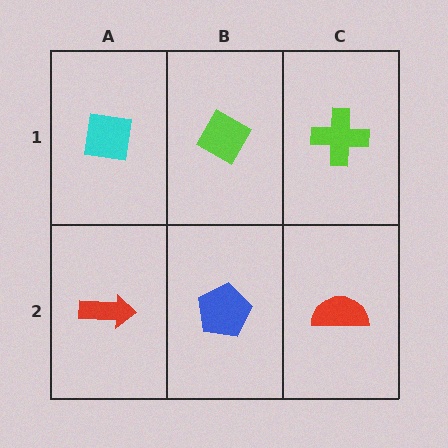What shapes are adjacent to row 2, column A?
A cyan square (row 1, column A), a blue pentagon (row 2, column B).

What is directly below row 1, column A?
A red arrow.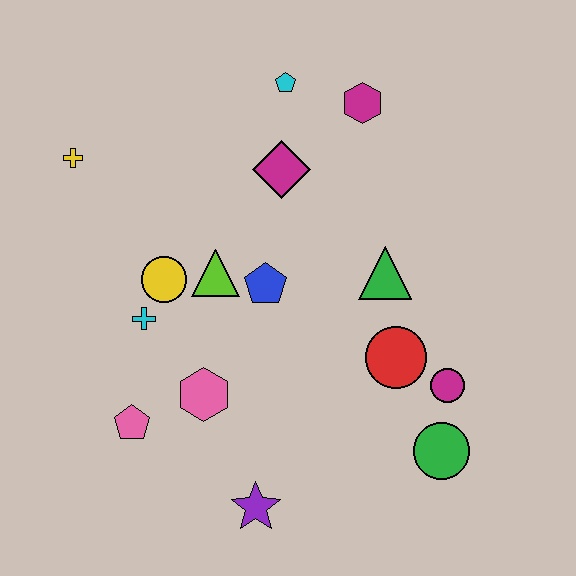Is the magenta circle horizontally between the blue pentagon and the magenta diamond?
No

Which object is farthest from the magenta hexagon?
The purple star is farthest from the magenta hexagon.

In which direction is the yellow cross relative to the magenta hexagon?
The yellow cross is to the left of the magenta hexagon.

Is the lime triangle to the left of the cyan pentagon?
Yes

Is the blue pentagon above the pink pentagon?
Yes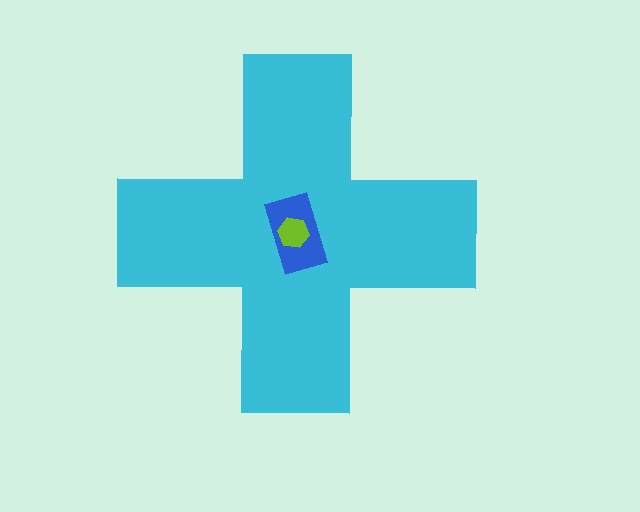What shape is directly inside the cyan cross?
The blue rectangle.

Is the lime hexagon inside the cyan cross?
Yes.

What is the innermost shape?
The lime hexagon.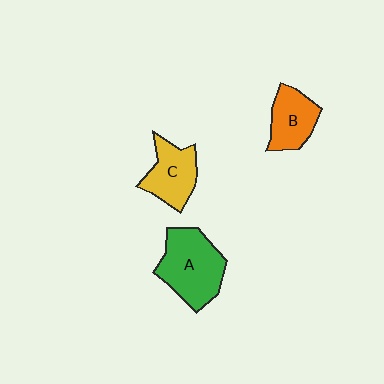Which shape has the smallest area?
Shape B (orange).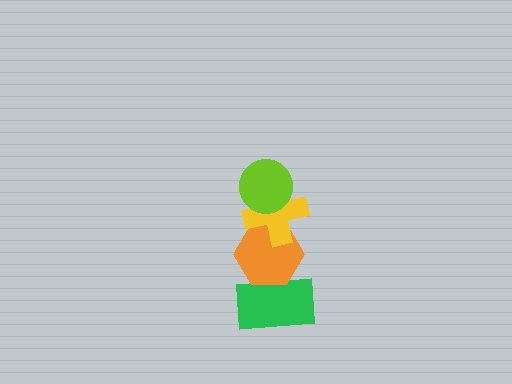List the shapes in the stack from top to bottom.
From top to bottom: the lime circle, the yellow cross, the orange hexagon, the green rectangle.